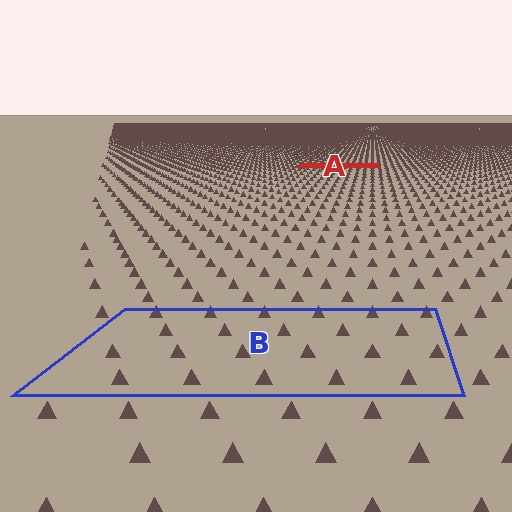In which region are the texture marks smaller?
The texture marks are smaller in region A, because it is farther away.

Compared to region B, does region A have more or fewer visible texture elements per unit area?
Region A has more texture elements per unit area — they are packed more densely because it is farther away.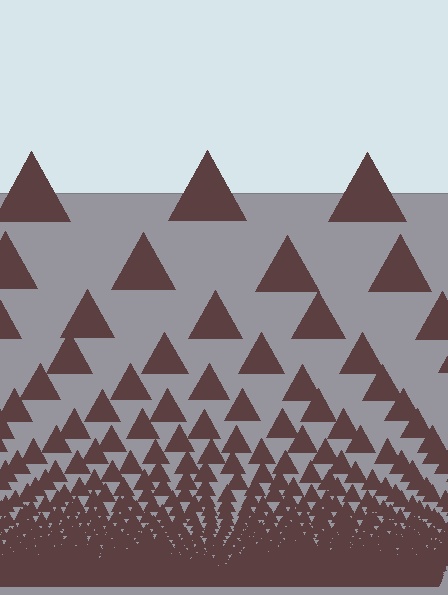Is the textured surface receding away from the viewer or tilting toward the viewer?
The surface appears to tilt toward the viewer. Texture elements get larger and sparser toward the top.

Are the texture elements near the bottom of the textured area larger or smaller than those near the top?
Smaller. The gradient is inverted — elements near the bottom are smaller and denser.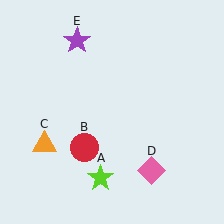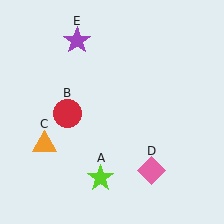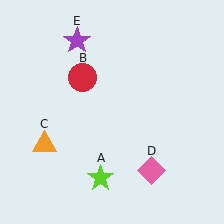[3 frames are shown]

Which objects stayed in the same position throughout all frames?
Lime star (object A) and orange triangle (object C) and pink diamond (object D) and purple star (object E) remained stationary.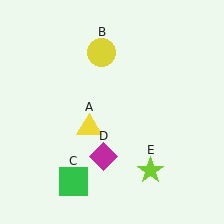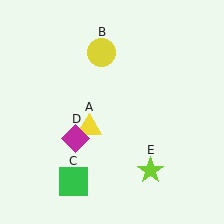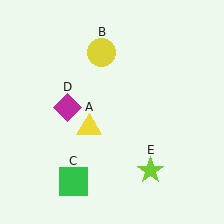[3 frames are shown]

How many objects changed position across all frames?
1 object changed position: magenta diamond (object D).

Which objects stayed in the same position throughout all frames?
Yellow triangle (object A) and yellow circle (object B) and green square (object C) and lime star (object E) remained stationary.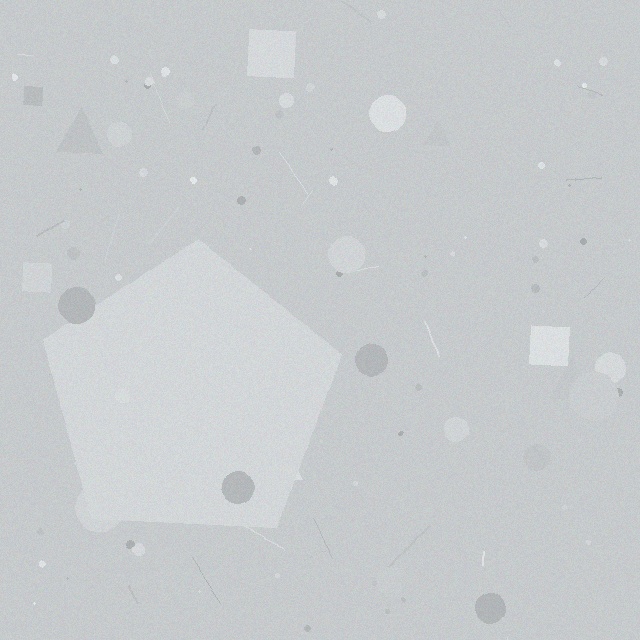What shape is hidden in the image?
A pentagon is hidden in the image.